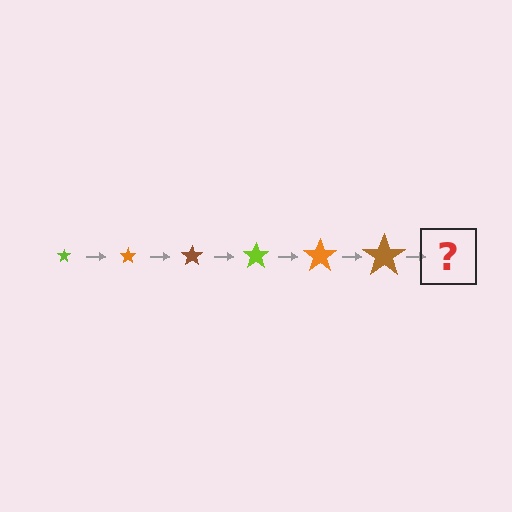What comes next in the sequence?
The next element should be a lime star, larger than the previous one.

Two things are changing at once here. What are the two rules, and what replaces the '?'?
The two rules are that the star grows larger each step and the color cycles through lime, orange, and brown. The '?' should be a lime star, larger than the previous one.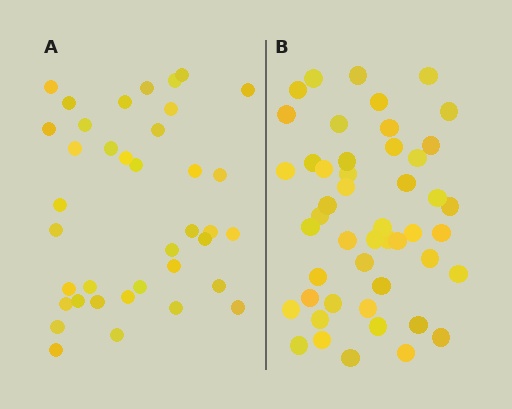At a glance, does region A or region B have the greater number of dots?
Region B (the right region) has more dots.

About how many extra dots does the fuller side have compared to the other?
Region B has roughly 10 or so more dots than region A.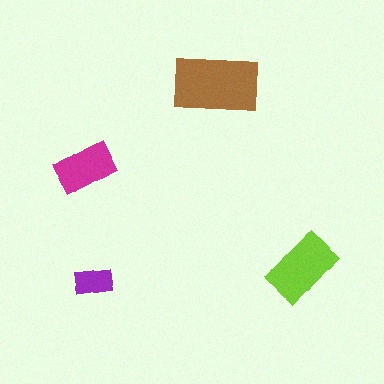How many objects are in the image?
There are 4 objects in the image.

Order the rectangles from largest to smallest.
the brown one, the lime one, the magenta one, the purple one.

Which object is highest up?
The brown rectangle is topmost.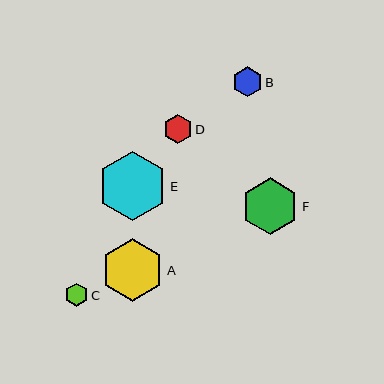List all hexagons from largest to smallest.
From largest to smallest: E, A, F, B, D, C.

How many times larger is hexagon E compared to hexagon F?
Hexagon E is approximately 1.2 times the size of hexagon F.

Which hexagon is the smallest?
Hexagon C is the smallest with a size of approximately 24 pixels.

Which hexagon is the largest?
Hexagon E is the largest with a size of approximately 69 pixels.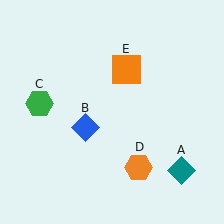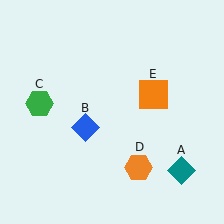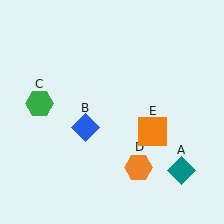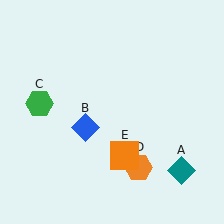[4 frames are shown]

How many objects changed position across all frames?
1 object changed position: orange square (object E).